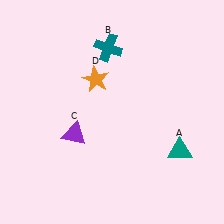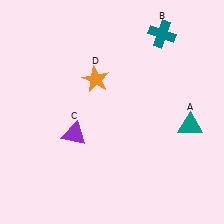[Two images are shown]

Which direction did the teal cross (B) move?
The teal cross (B) moved right.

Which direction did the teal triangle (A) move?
The teal triangle (A) moved up.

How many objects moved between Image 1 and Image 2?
2 objects moved between the two images.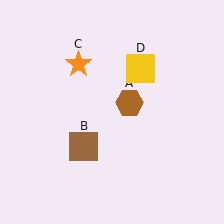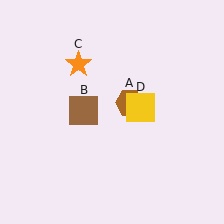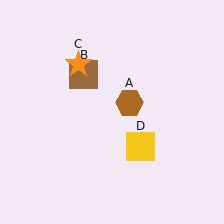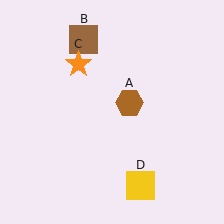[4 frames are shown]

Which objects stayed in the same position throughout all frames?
Brown hexagon (object A) and orange star (object C) remained stationary.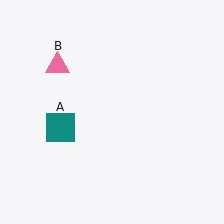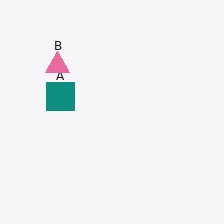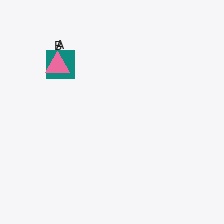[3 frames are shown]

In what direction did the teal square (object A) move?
The teal square (object A) moved up.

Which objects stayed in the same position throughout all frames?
Pink triangle (object B) remained stationary.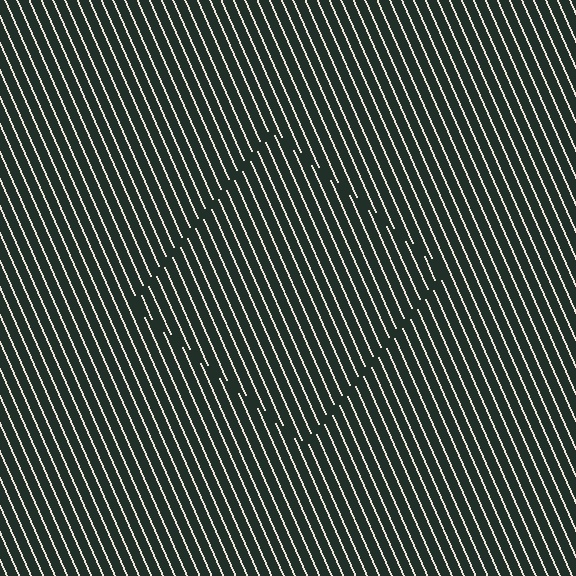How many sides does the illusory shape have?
4 sides — the line-ends trace a square.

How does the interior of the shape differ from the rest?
The interior of the shape contains the same grating, shifted by half a period — the contour is defined by the phase discontinuity where line-ends from the inner and outer gratings abut.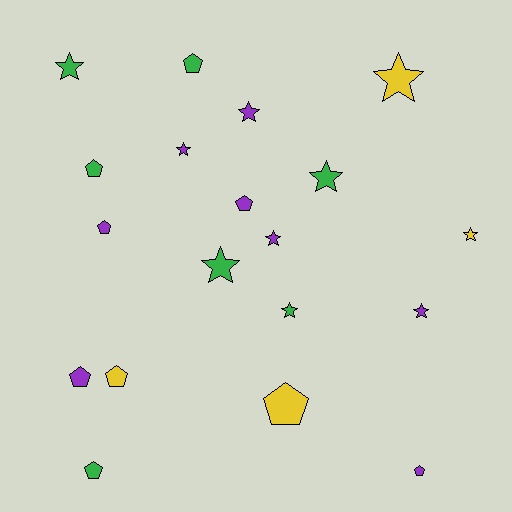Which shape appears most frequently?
Star, with 10 objects.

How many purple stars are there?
There are 4 purple stars.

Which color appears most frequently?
Purple, with 8 objects.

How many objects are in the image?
There are 19 objects.